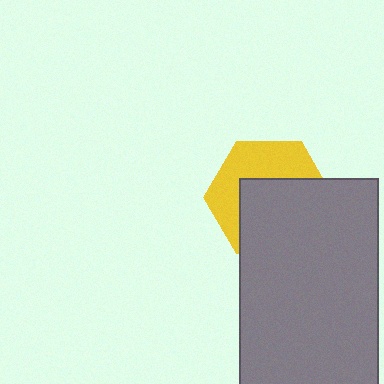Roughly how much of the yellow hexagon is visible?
A small part of it is visible (roughly 44%).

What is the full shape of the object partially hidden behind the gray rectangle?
The partially hidden object is a yellow hexagon.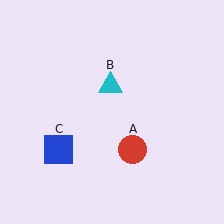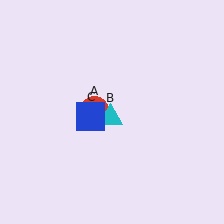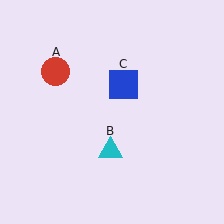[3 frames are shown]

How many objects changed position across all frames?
3 objects changed position: red circle (object A), cyan triangle (object B), blue square (object C).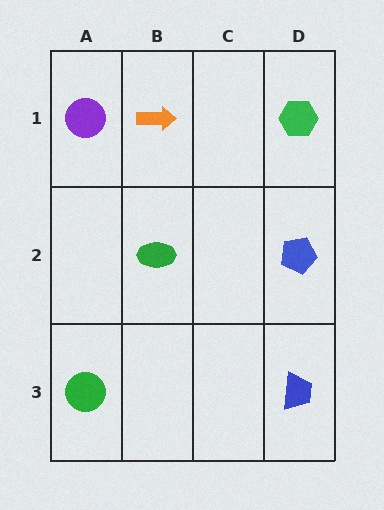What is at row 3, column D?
A blue trapezoid.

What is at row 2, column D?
A blue pentagon.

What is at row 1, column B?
An orange arrow.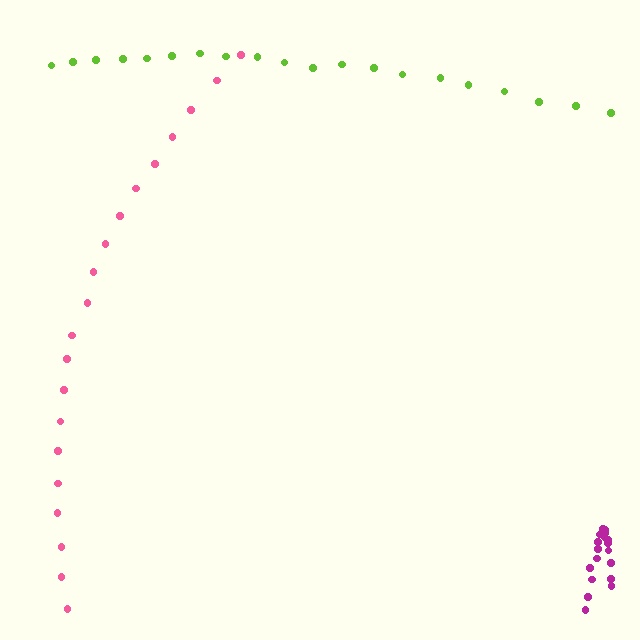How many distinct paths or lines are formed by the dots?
There are 3 distinct paths.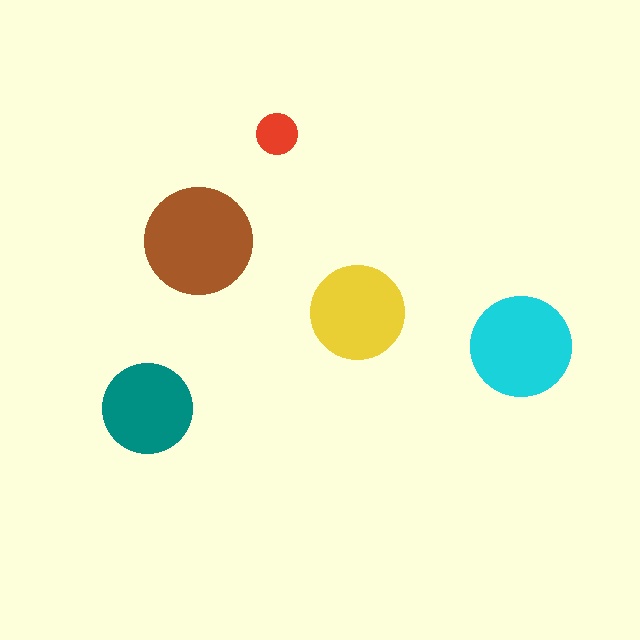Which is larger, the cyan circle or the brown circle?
The brown one.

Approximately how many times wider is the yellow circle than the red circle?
About 2.5 times wider.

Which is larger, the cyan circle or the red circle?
The cyan one.